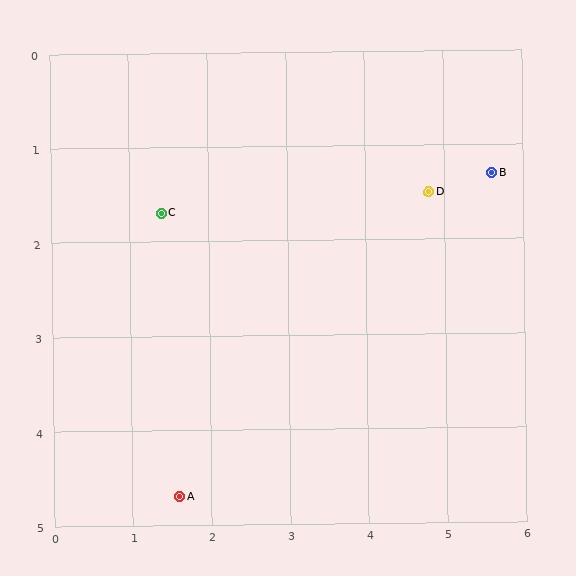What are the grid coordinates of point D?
Point D is at approximately (4.8, 1.5).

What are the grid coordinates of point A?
Point A is at approximately (1.6, 4.7).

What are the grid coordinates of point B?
Point B is at approximately (5.6, 1.3).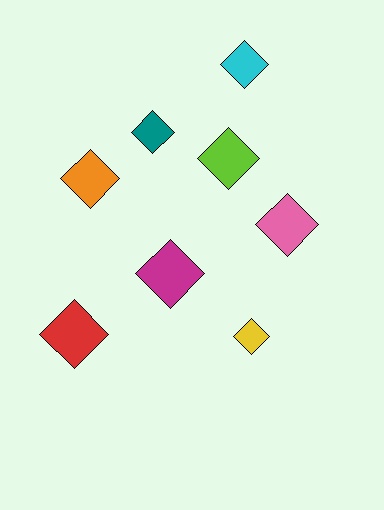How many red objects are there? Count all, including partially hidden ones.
There is 1 red object.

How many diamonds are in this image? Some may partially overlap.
There are 8 diamonds.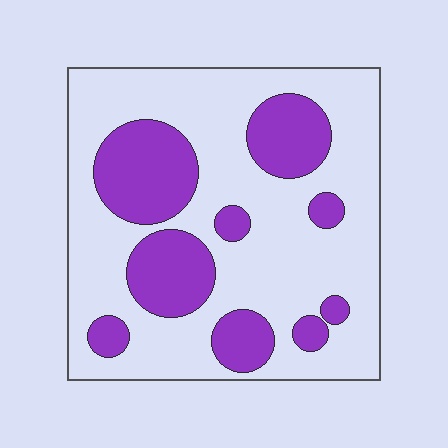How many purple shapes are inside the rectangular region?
9.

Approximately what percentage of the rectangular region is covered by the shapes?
Approximately 30%.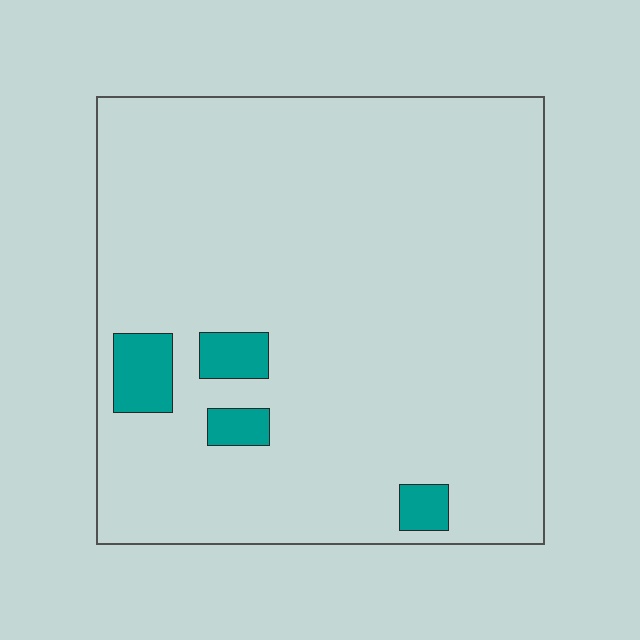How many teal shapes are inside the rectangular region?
4.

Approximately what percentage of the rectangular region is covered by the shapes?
Approximately 5%.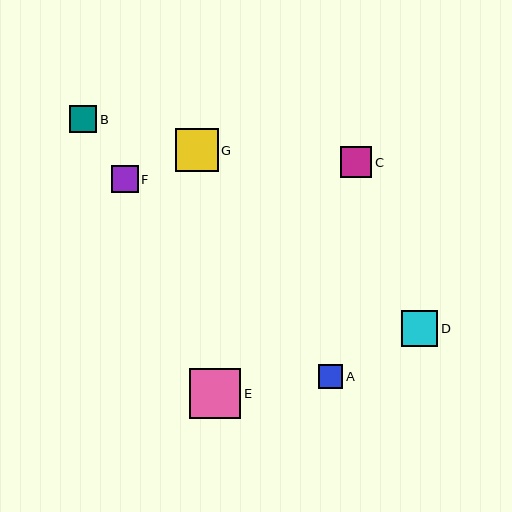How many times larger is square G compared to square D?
Square G is approximately 1.2 times the size of square D.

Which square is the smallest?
Square A is the smallest with a size of approximately 24 pixels.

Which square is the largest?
Square E is the largest with a size of approximately 51 pixels.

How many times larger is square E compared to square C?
Square E is approximately 1.6 times the size of square C.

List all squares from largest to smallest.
From largest to smallest: E, G, D, C, B, F, A.